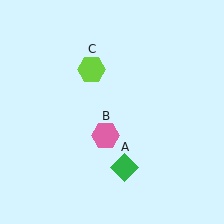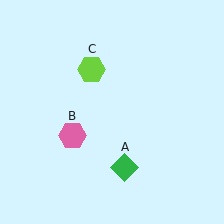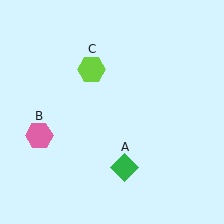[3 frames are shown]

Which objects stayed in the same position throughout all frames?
Green diamond (object A) and lime hexagon (object C) remained stationary.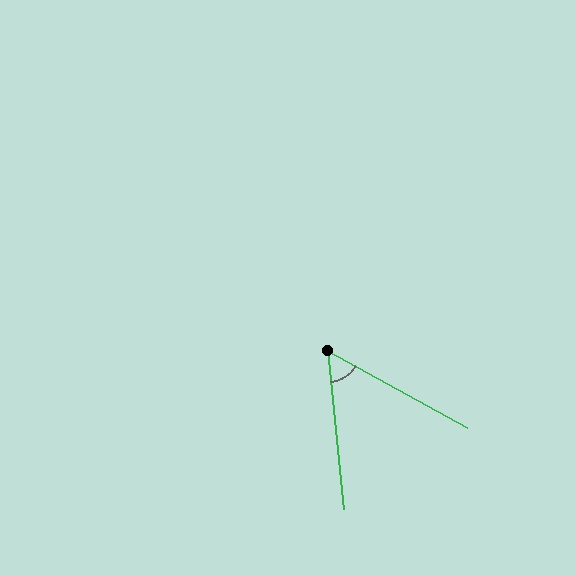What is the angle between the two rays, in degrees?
Approximately 55 degrees.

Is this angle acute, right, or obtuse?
It is acute.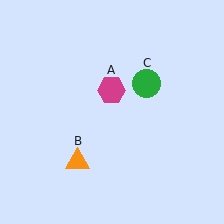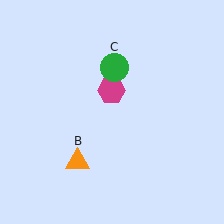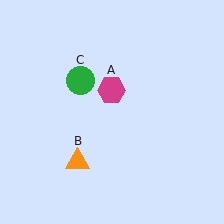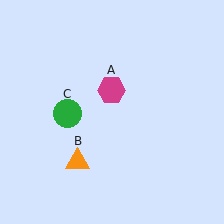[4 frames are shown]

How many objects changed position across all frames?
1 object changed position: green circle (object C).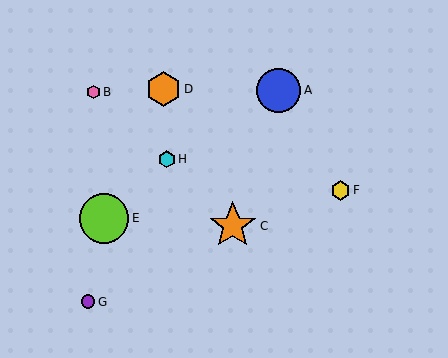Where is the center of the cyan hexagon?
The center of the cyan hexagon is at (167, 159).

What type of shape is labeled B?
Shape B is a pink hexagon.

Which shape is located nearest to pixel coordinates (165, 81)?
The orange hexagon (labeled D) at (163, 89) is nearest to that location.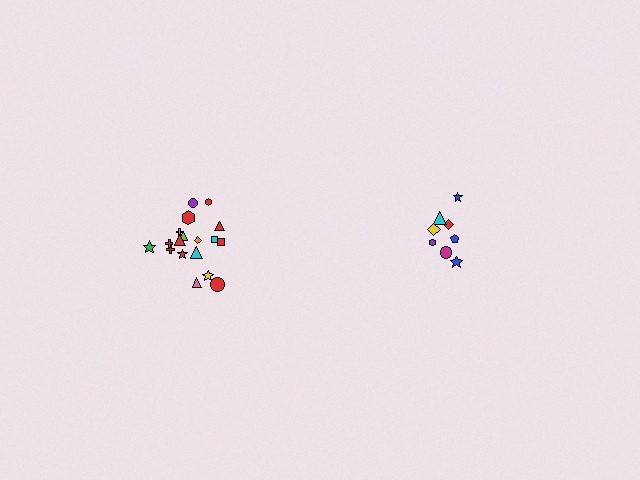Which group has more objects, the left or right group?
The left group.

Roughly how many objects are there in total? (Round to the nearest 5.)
Roughly 25 objects in total.